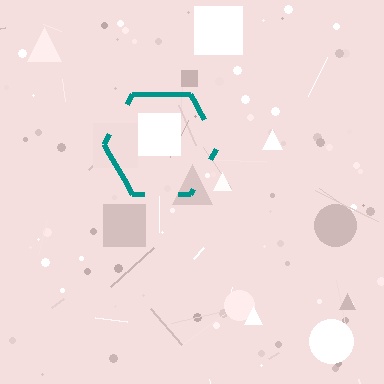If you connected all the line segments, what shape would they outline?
They would outline a hexagon.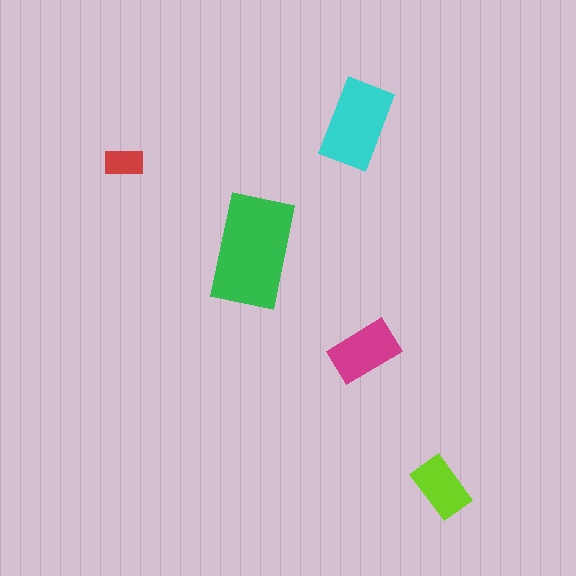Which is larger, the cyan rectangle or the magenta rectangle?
The cyan one.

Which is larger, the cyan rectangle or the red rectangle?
The cyan one.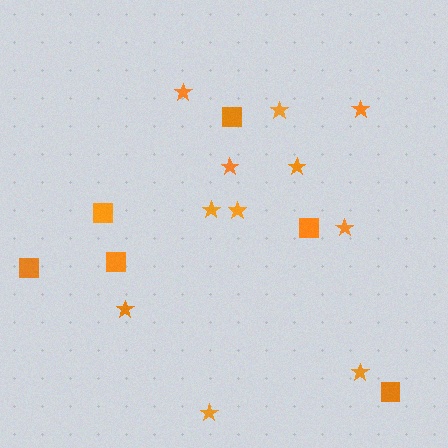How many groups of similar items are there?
There are 2 groups: one group of squares (6) and one group of stars (11).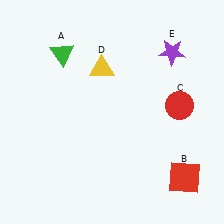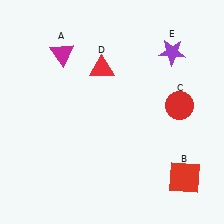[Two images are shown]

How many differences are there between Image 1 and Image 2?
There are 2 differences between the two images.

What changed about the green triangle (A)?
In Image 1, A is green. In Image 2, it changed to magenta.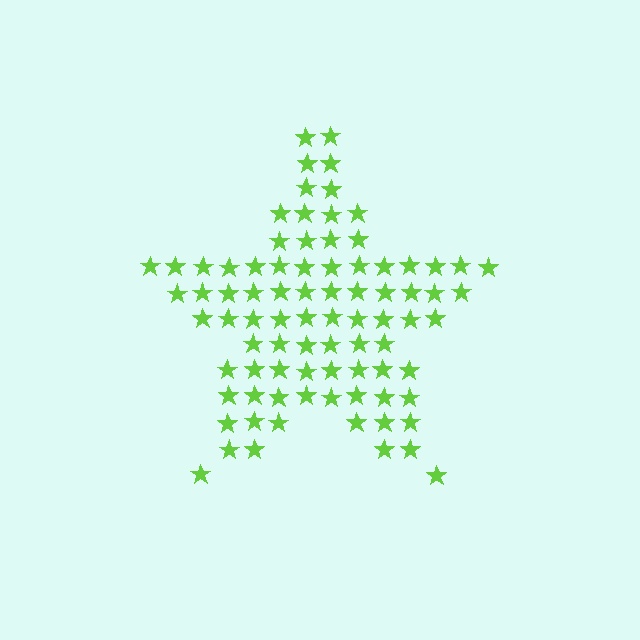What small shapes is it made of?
It is made of small stars.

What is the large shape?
The large shape is a star.